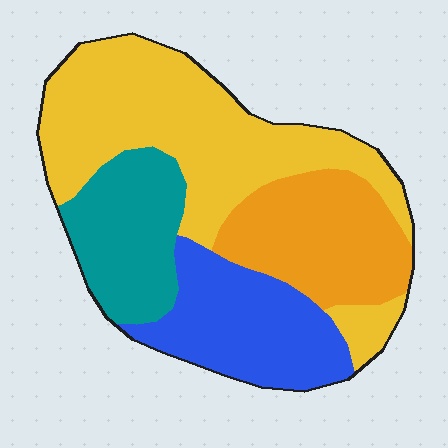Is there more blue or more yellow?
Yellow.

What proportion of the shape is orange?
Orange covers 21% of the shape.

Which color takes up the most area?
Yellow, at roughly 40%.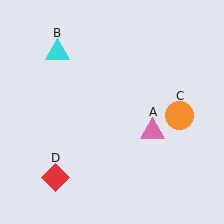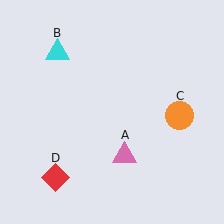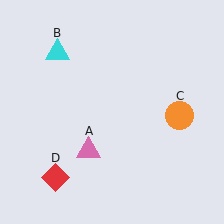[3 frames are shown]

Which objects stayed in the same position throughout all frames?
Cyan triangle (object B) and orange circle (object C) and red diamond (object D) remained stationary.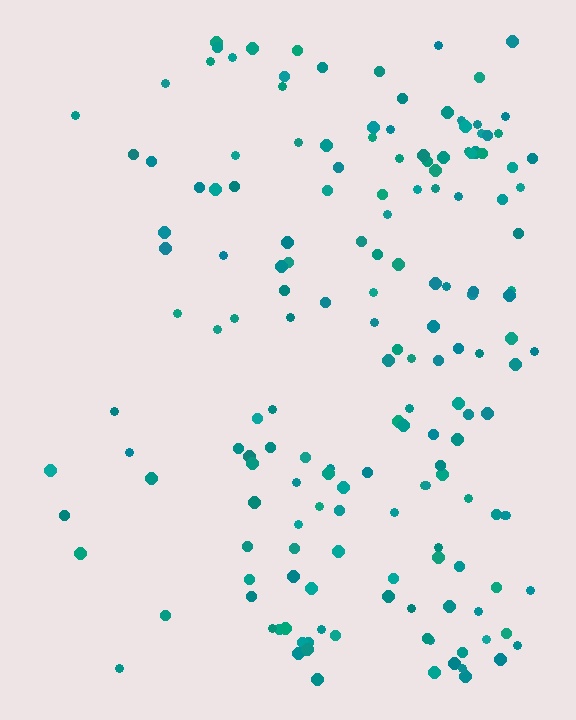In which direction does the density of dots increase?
From left to right, with the right side densest.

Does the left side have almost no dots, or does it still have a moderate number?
Still a moderate number, just noticeably fewer than the right.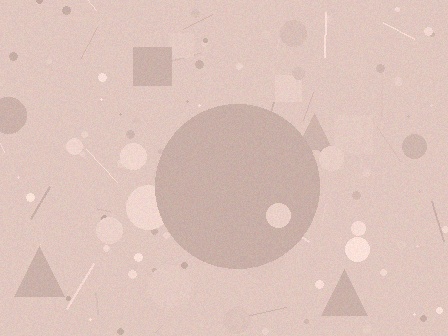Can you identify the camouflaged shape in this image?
The camouflaged shape is a circle.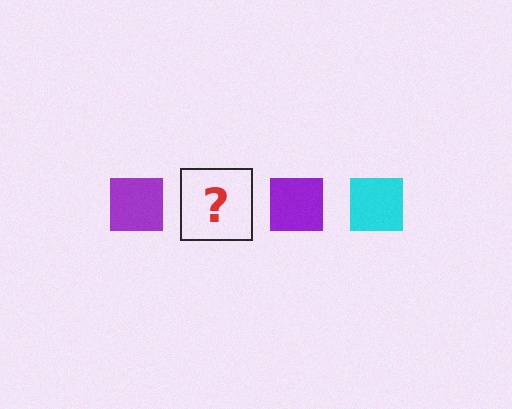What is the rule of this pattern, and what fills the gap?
The rule is that the pattern cycles through purple, cyan squares. The gap should be filled with a cyan square.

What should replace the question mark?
The question mark should be replaced with a cyan square.